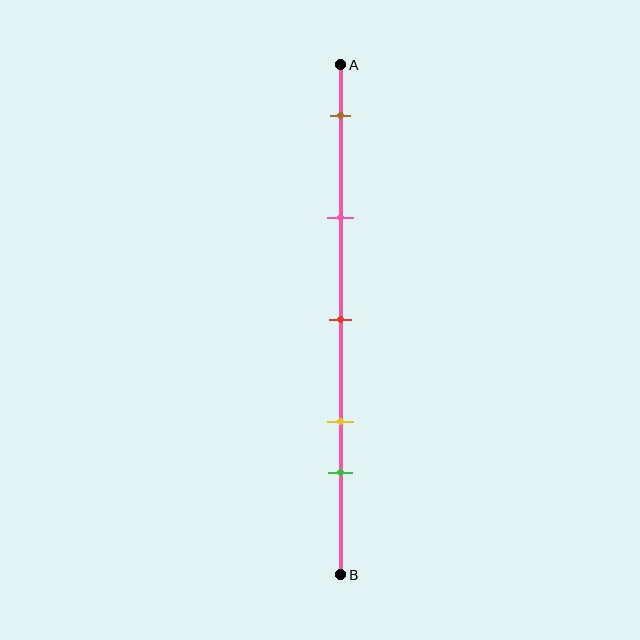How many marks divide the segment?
There are 5 marks dividing the segment.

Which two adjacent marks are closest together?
The yellow and green marks are the closest adjacent pair.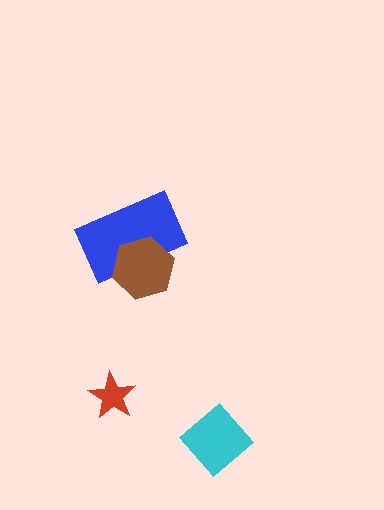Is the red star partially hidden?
No, no other shape covers it.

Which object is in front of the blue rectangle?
The brown hexagon is in front of the blue rectangle.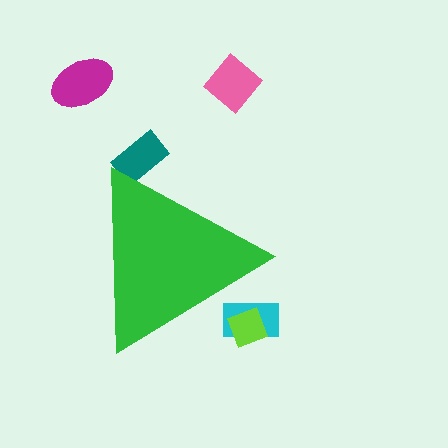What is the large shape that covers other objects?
A green triangle.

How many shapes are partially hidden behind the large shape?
3 shapes are partially hidden.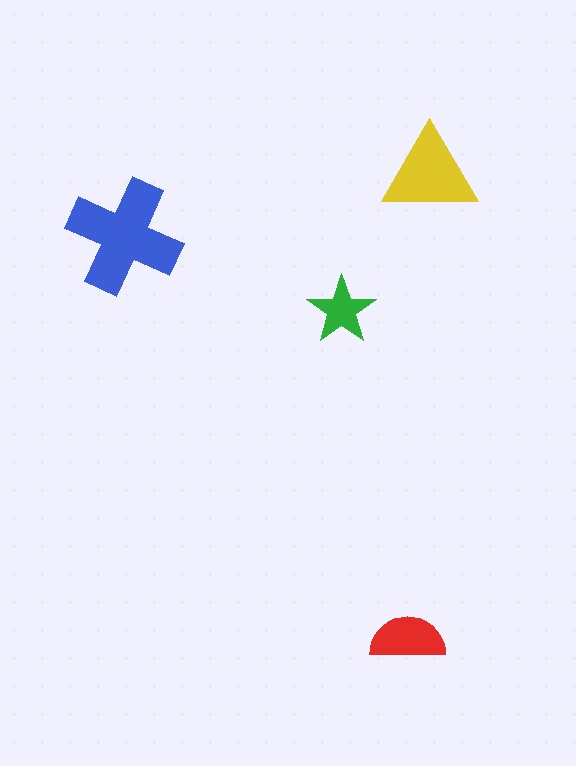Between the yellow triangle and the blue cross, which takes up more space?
The blue cross.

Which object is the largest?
The blue cross.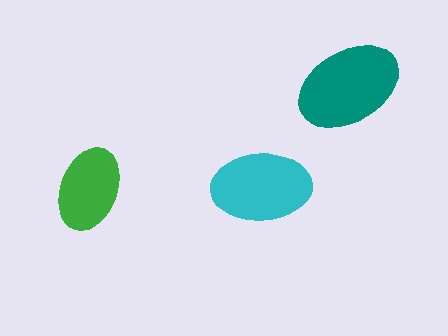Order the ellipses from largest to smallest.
the teal one, the cyan one, the green one.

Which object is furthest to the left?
The green ellipse is leftmost.